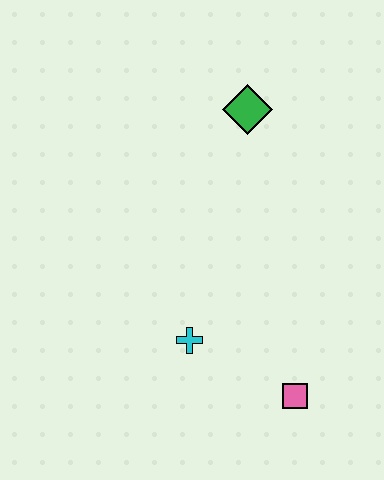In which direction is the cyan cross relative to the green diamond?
The cyan cross is below the green diamond.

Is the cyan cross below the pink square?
No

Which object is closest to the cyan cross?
The pink square is closest to the cyan cross.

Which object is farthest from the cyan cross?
The green diamond is farthest from the cyan cross.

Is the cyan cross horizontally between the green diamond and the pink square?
No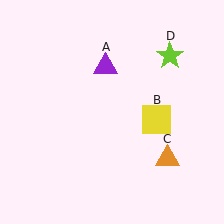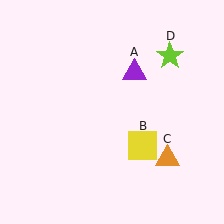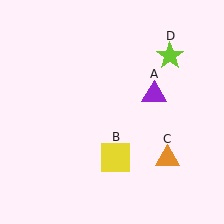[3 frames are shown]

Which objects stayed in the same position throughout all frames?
Orange triangle (object C) and lime star (object D) remained stationary.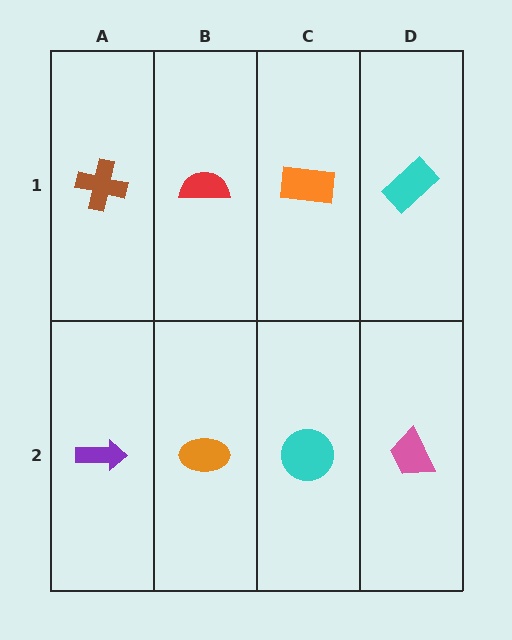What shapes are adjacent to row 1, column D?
A pink trapezoid (row 2, column D), an orange rectangle (row 1, column C).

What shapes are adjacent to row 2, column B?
A red semicircle (row 1, column B), a purple arrow (row 2, column A), a cyan circle (row 2, column C).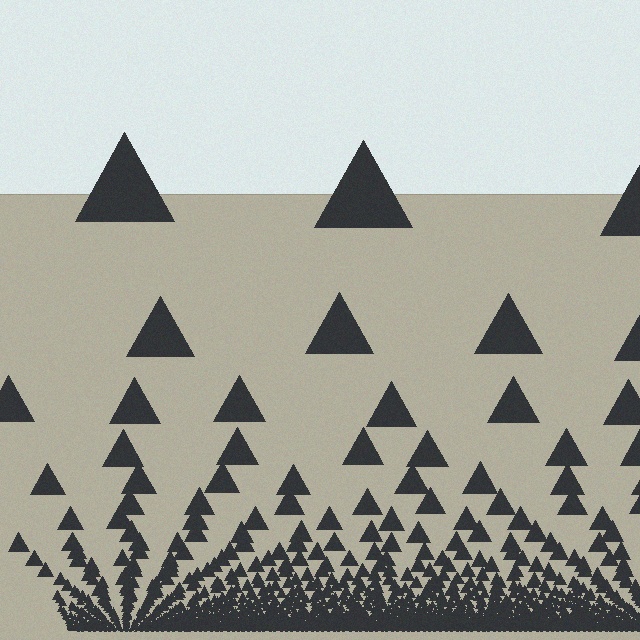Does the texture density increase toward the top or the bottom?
Density increases toward the bottom.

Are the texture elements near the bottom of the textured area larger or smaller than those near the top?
Smaller. The gradient is inverted — elements near the bottom are smaller and denser.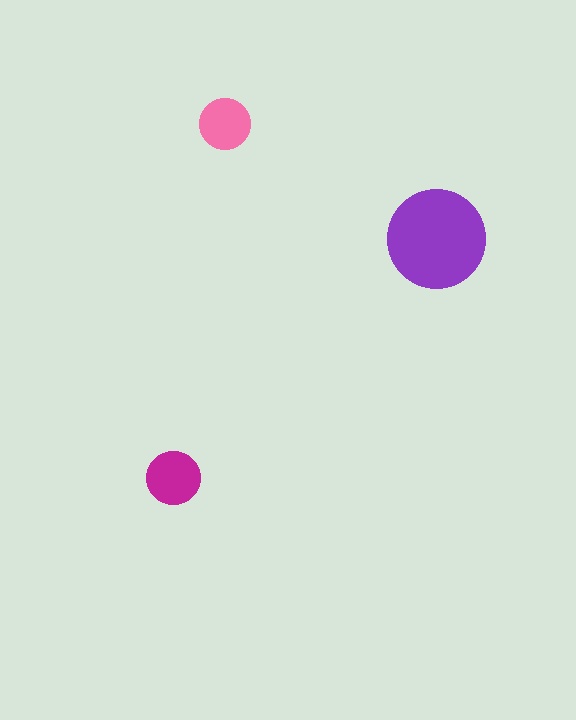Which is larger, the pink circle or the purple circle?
The purple one.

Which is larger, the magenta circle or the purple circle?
The purple one.